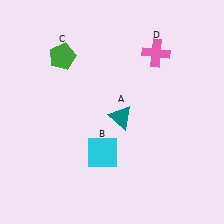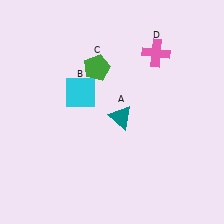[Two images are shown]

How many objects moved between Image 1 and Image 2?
2 objects moved between the two images.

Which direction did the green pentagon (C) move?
The green pentagon (C) moved right.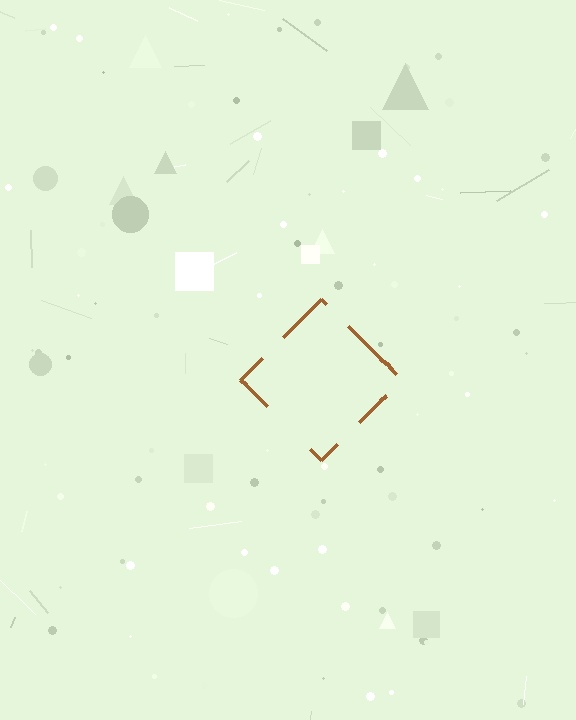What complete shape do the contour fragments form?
The contour fragments form a diamond.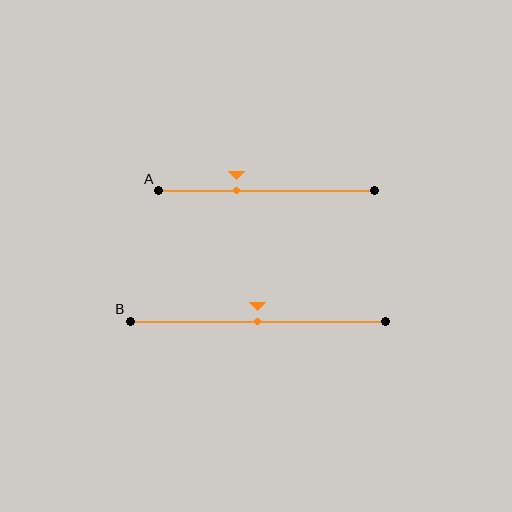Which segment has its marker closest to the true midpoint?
Segment B has its marker closest to the true midpoint.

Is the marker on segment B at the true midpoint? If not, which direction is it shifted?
Yes, the marker on segment B is at the true midpoint.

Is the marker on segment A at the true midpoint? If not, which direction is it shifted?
No, the marker on segment A is shifted to the left by about 14% of the segment length.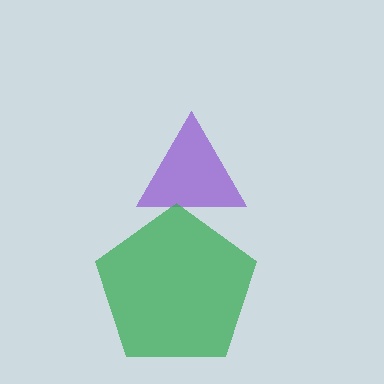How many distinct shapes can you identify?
There are 2 distinct shapes: a purple triangle, a green pentagon.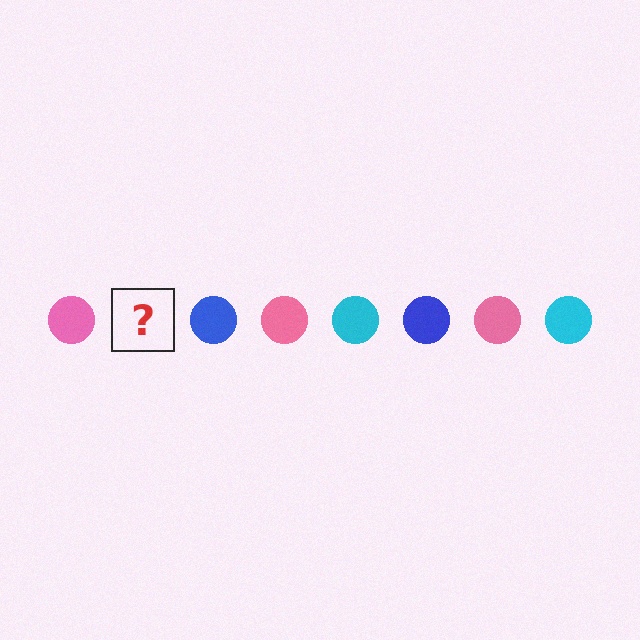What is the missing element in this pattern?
The missing element is a cyan circle.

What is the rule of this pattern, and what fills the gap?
The rule is that the pattern cycles through pink, cyan, blue circles. The gap should be filled with a cyan circle.